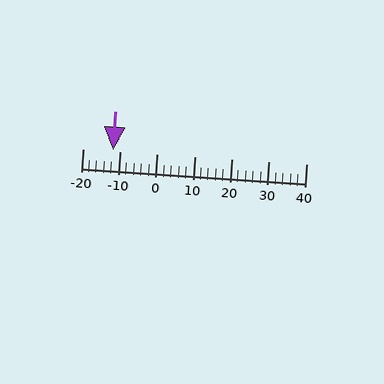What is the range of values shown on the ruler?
The ruler shows values from -20 to 40.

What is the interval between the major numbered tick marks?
The major tick marks are spaced 10 units apart.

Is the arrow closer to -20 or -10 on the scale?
The arrow is closer to -10.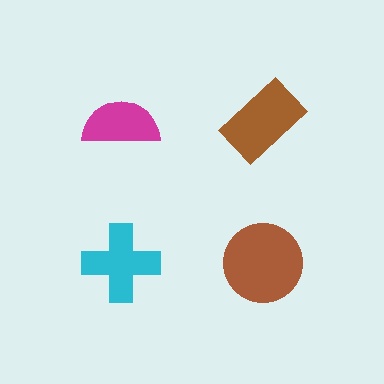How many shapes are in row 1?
2 shapes.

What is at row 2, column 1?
A cyan cross.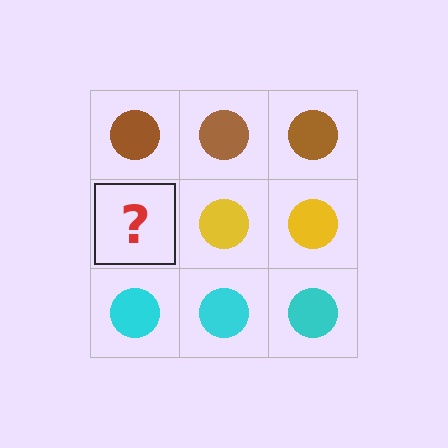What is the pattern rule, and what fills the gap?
The rule is that each row has a consistent color. The gap should be filled with a yellow circle.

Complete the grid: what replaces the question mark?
The question mark should be replaced with a yellow circle.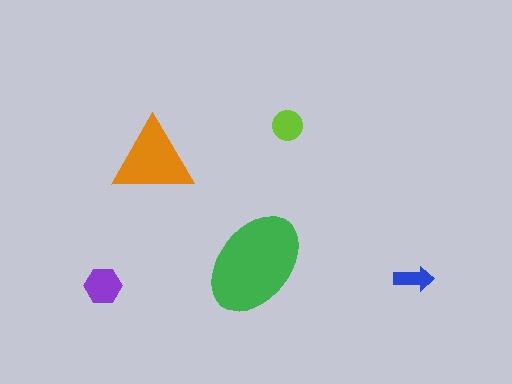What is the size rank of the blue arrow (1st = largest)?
5th.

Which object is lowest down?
The purple hexagon is bottommost.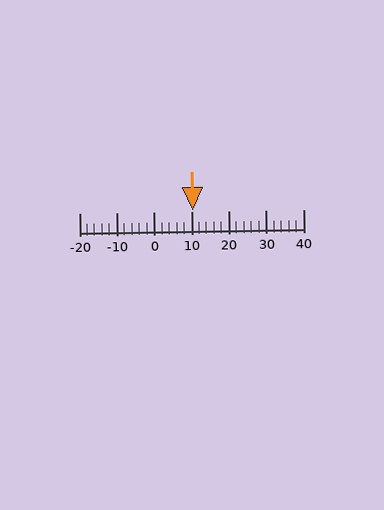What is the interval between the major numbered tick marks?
The major tick marks are spaced 10 units apart.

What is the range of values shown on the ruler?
The ruler shows values from -20 to 40.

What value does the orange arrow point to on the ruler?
The orange arrow points to approximately 10.